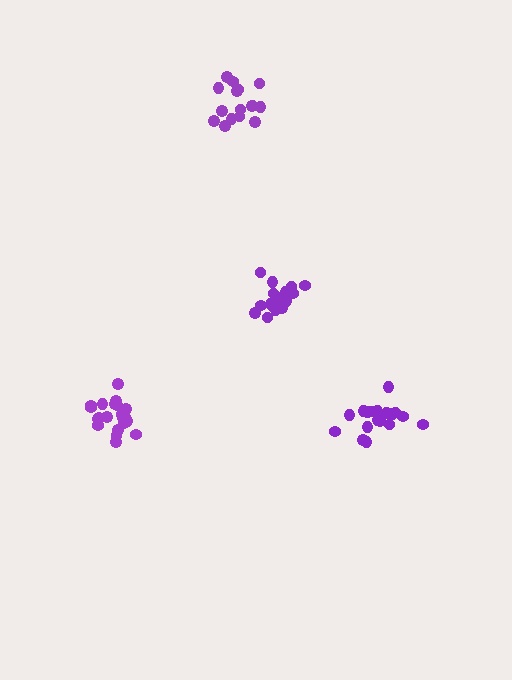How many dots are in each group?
Group 1: 21 dots, Group 2: 19 dots, Group 3: 18 dots, Group 4: 16 dots (74 total).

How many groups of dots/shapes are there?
There are 4 groups.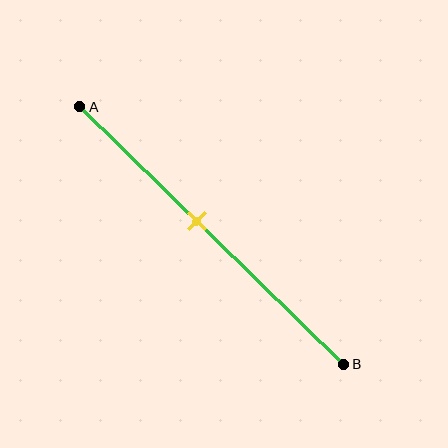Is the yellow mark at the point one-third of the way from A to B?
No, the mark is at about 45% from A, not at the 33% one-third point.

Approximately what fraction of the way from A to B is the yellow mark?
The yellow mark is approximately 45% of the way from A to B.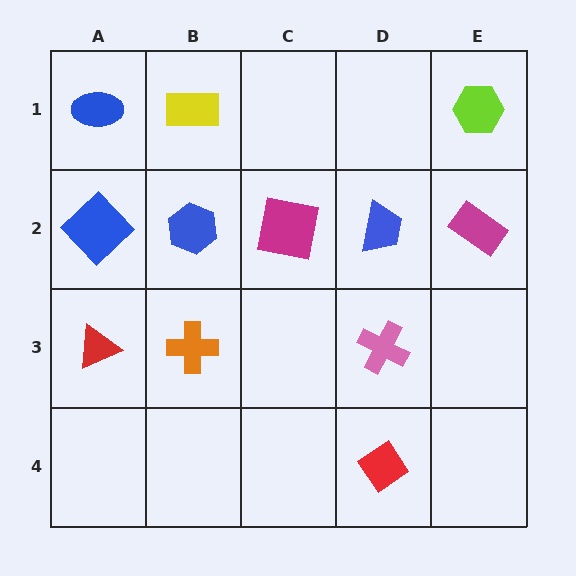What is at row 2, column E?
A magenta rectangle.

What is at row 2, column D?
A blue trapezoid.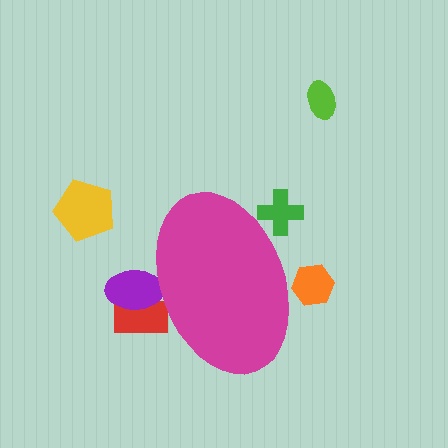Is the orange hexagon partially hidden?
Yes, the orange hexagon is partially hidden behind the magenta ellipse.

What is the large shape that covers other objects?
A magenta ellipse.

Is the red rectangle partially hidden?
Yes, the red rectangle is partially hidden behind the magenta ellipse.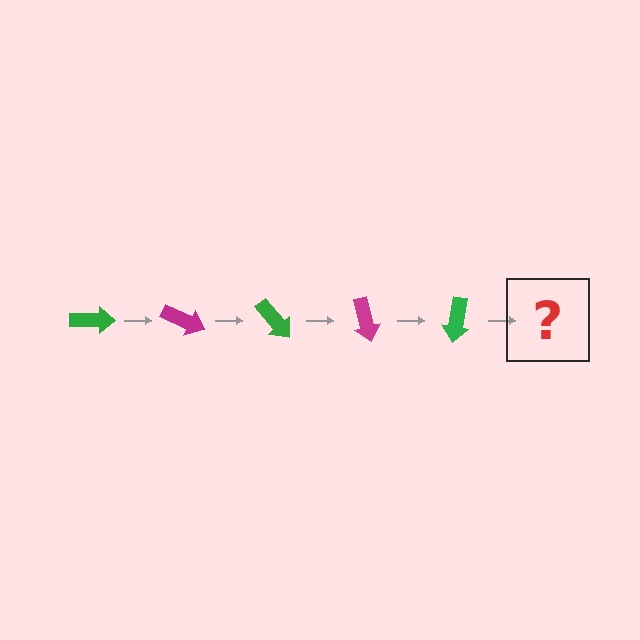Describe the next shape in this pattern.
It should be a magenta arrow, rotated 125 degrees from the start.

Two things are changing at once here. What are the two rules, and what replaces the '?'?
The two rules are that it rotates 25 degrees each step and the color cycles through green and magenta. The '?' should be a magenta arrow, rotated 125 degrees from the start.